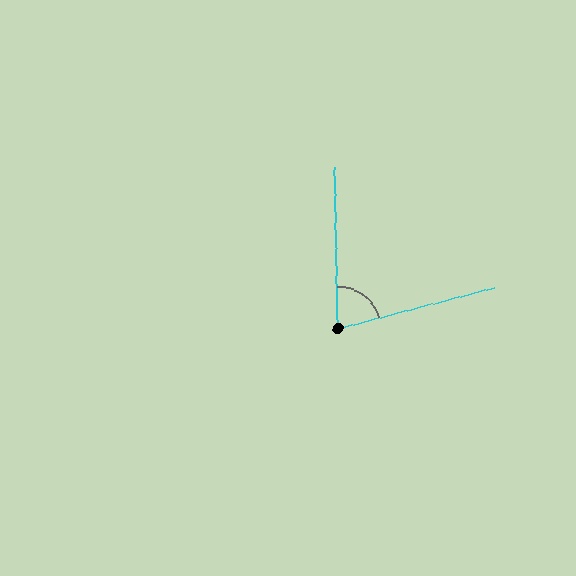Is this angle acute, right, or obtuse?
It is acute.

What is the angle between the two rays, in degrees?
Approximately 76 degrees.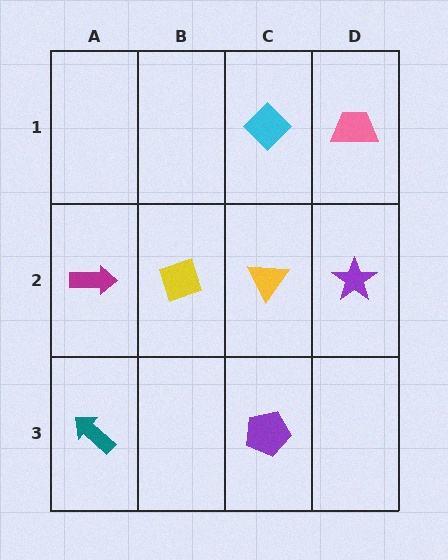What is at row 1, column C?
A cyan diamond.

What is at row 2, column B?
A yellow diamond.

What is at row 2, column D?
A purple star.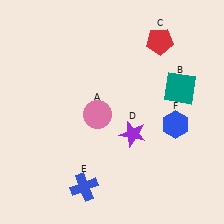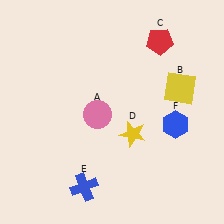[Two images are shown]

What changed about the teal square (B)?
In Image 1, B is teal. In Image 2, it changed to yellow.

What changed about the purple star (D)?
In Image 1, D is purple. In Image 2, it changed to yellow.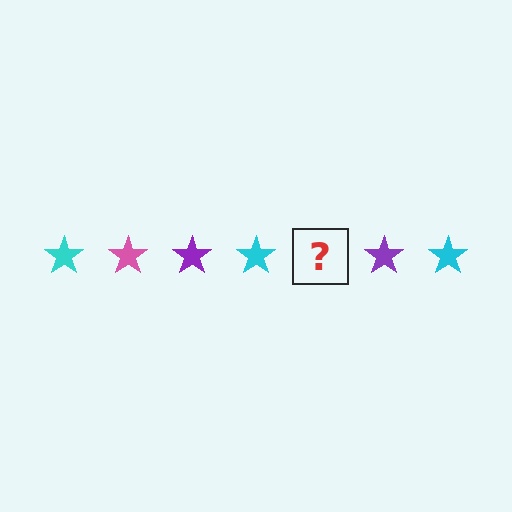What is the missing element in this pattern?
The missing element is a pink star.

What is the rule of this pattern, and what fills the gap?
The rule is that the pattern cycles through cyan, pink, purple stars. The gap should be filled with a pink star.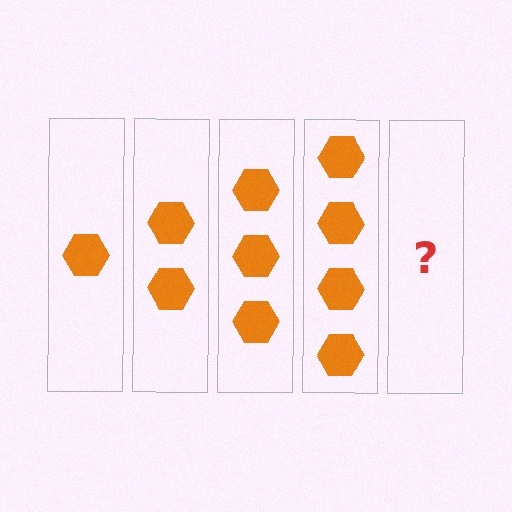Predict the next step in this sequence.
The next step is 5 hexagons.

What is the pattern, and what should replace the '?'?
The pattern is that each step adds one more hexagon. The '?' should be 5 hexagons.